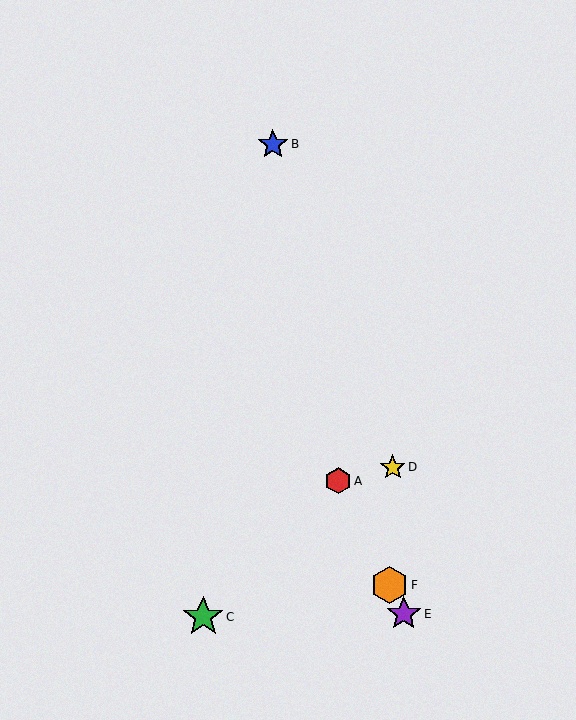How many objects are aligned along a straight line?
3 objects (A, E, F) are aligned along a straight line.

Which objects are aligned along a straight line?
Objects A, E, F are aligned along a straight line.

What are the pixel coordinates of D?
Object D is at (393, 467).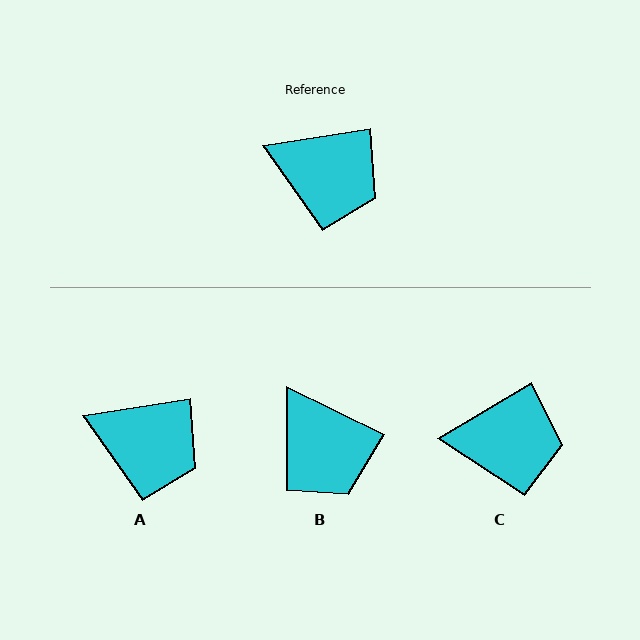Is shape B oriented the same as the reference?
No, it is off by about 35 degrees.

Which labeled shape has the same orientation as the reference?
A.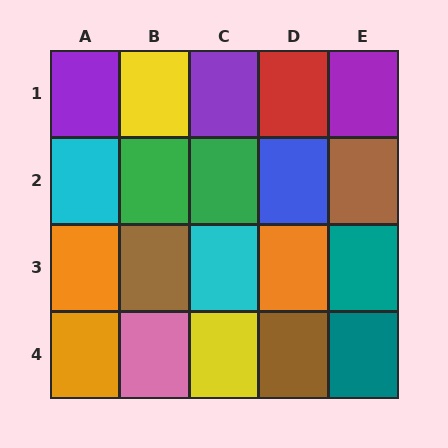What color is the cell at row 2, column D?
Blue.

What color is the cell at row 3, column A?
Orange.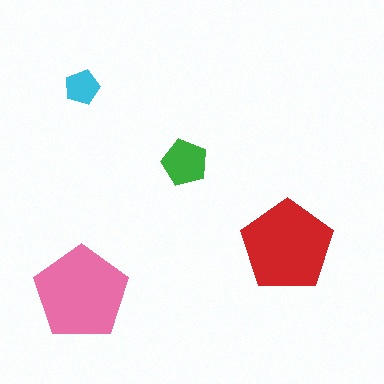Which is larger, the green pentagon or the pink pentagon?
The pink one.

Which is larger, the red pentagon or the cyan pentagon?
The red one.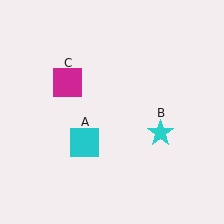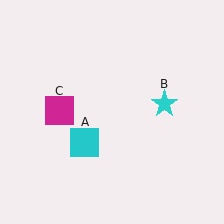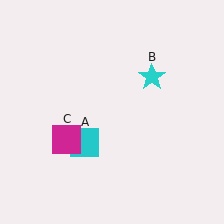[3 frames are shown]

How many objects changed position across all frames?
2 objects changed position: cyan star (object B), magenta square (object C).